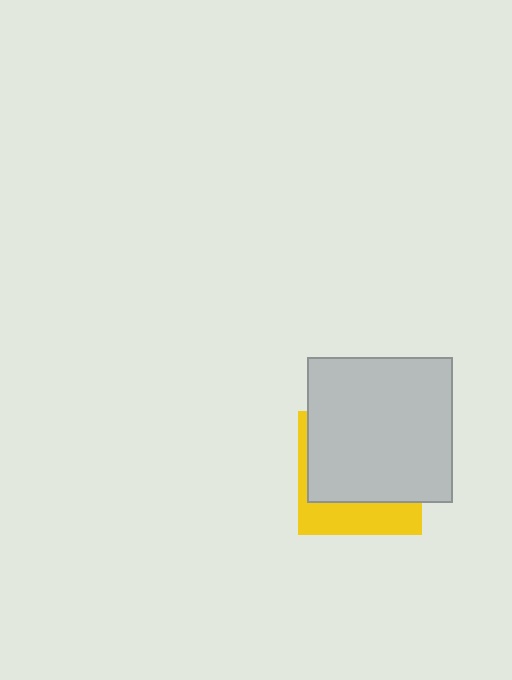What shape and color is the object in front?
The object in front is a light gray square.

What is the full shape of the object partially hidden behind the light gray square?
The partially hidden object is a yellow square.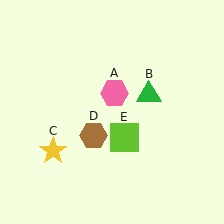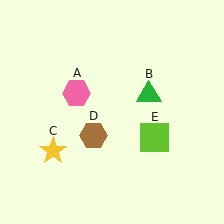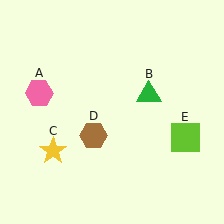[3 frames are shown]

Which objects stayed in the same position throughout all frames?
Green triangle (object B) and yellow star (object C) and brown hexagon (object D) remained stationary.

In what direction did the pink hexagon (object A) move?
The pink hexagon (object A) moved left.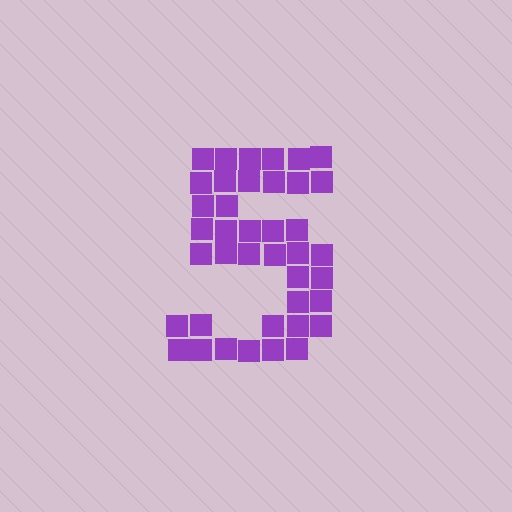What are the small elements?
The small elements are squares.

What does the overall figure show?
The overall figure shows the digit 5.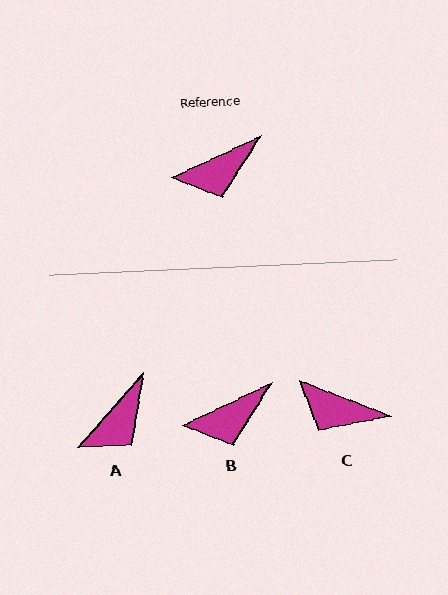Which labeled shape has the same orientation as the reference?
B.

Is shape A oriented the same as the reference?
No, it is off by about 23 degrees.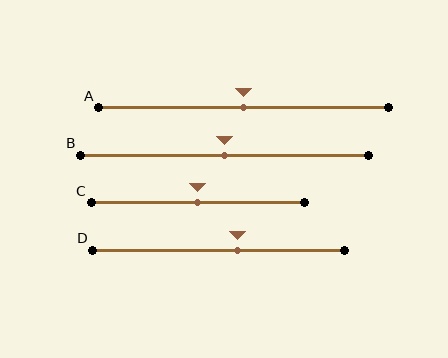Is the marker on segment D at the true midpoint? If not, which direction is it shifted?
No, the marker on segment D is shifted to the right by about 8% of the segment length.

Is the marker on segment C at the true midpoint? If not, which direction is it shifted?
Yes, the marker on segment C is at the true midpoint.